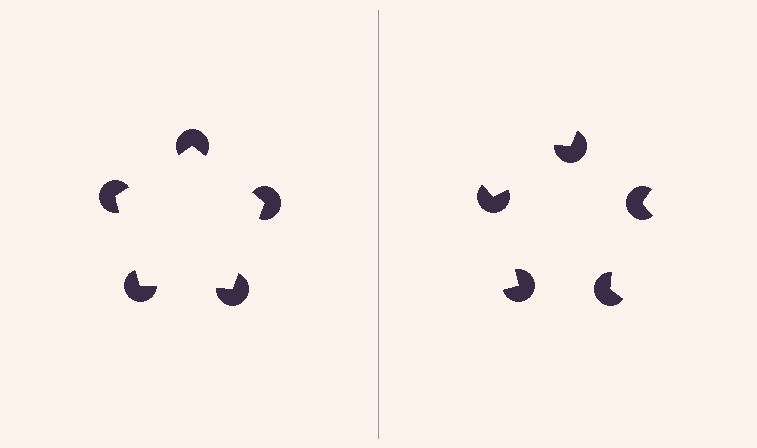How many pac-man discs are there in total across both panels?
10 — 5 on each side.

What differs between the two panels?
The pac-man discs are positioned identically on both sides; only the wedge orientations differ. On the left they align to a pentagon; on the right they are misaligned.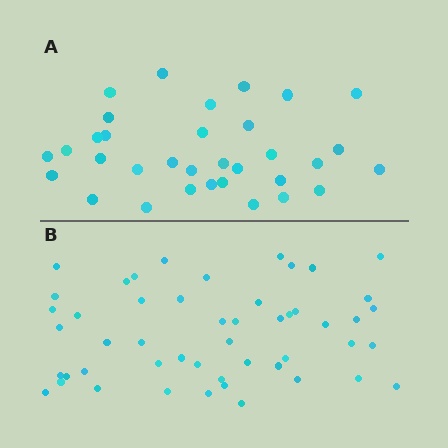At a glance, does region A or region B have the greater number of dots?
Region B (the bottom region) has more dots.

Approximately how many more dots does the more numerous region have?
Region B has approximately 15 more dots than region A.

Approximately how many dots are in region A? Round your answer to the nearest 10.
About 30 dots. (The exact count is 33, which rounds to 30.)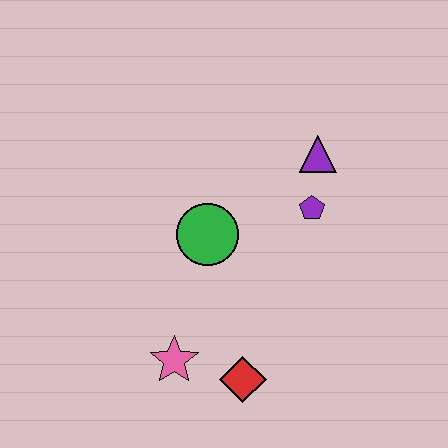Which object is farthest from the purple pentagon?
The pink star is farthest from the purple pentagon.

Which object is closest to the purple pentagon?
The purple triangle is closest to the purple pentagon.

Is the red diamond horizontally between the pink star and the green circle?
No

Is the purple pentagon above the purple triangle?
No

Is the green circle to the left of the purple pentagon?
Yes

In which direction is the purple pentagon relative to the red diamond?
The purple pentagon is above the red diamond.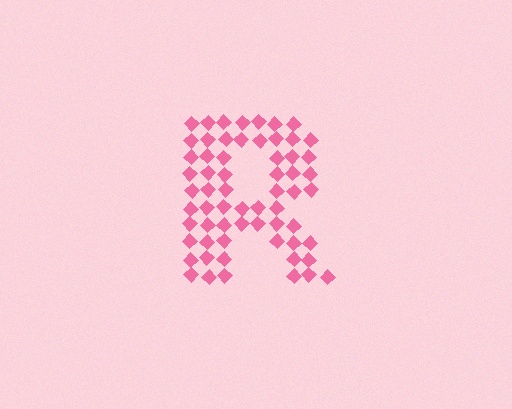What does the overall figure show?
The overall figure shows the letter R.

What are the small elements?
The small elements are diamonds.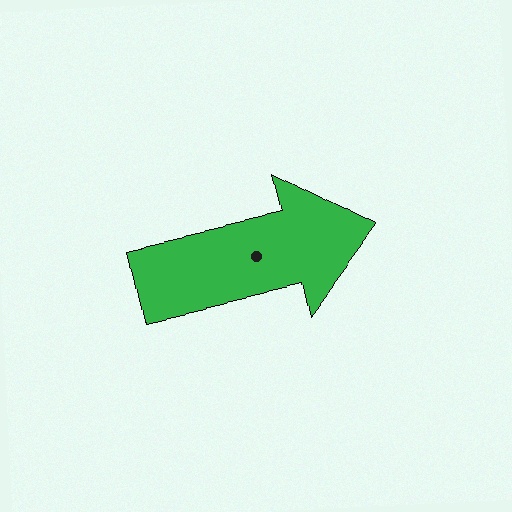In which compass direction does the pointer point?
East.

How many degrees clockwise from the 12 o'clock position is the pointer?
Approximately 77 degrees.